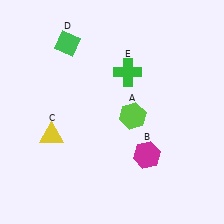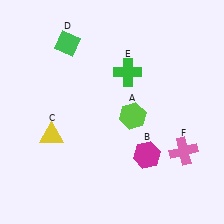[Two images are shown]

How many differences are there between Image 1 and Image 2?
There is 1 difference between the two images.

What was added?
A pink cross (F) was added in Image 2.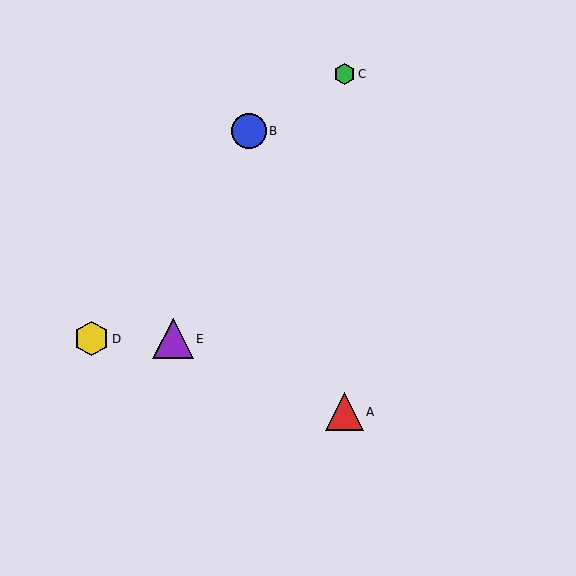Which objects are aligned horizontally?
Objects D, E are aligned horizontally.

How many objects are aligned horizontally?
2 objects (D, E) are aligned horizontally.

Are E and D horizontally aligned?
Yes, both are at y≈339.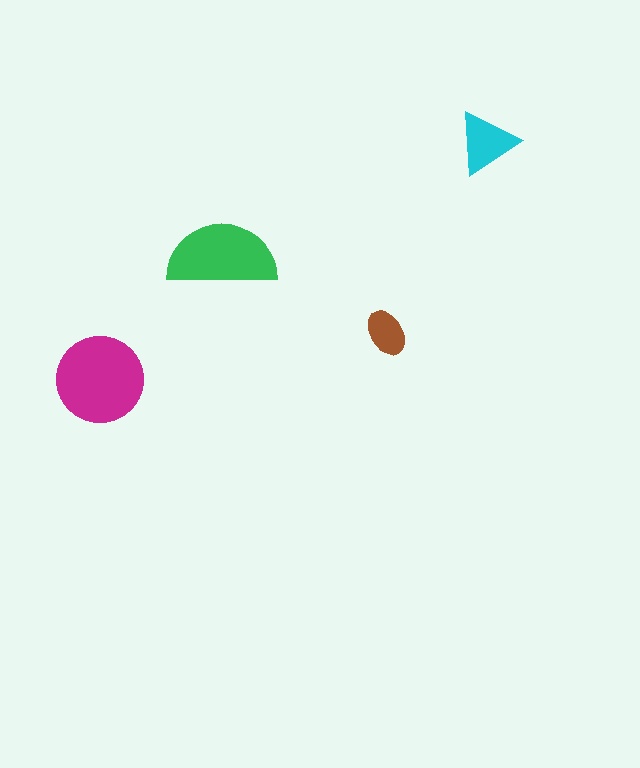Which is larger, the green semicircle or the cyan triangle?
The green semicircle.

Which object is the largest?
The magenta circle.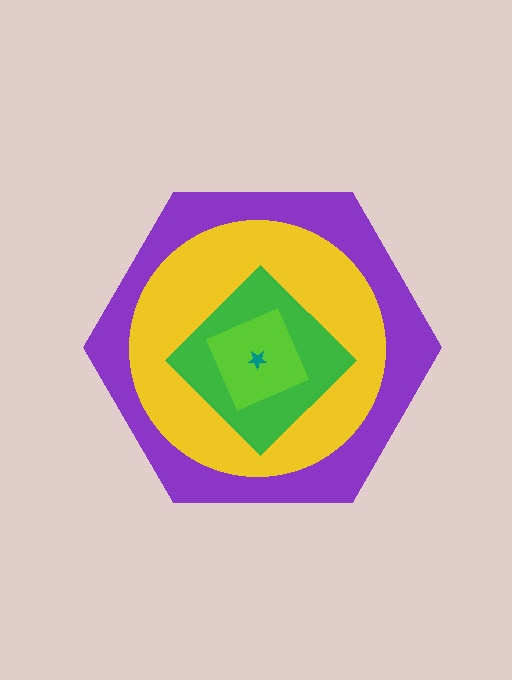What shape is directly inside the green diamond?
The lime square.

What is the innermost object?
The teal star.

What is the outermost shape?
The purple hexagon.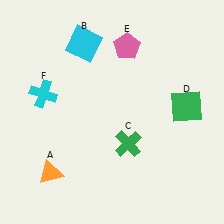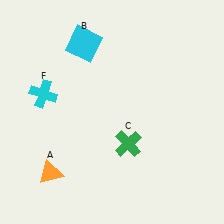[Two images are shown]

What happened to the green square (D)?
The green square (D) was removed in Image 2. It was in the top-right area of Image 1.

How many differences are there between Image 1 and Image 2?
There are 2 differences between the two images.